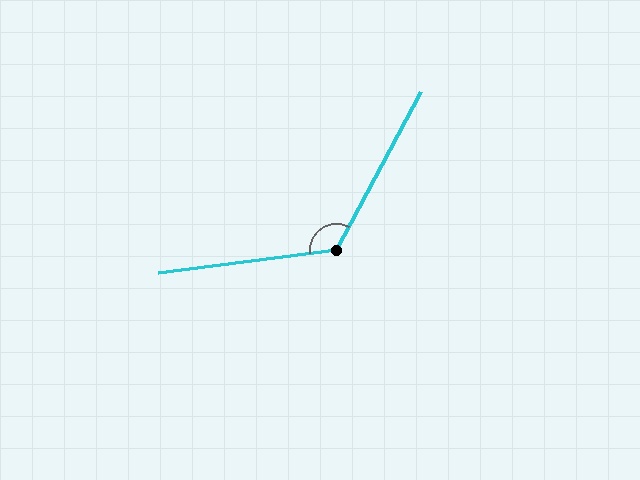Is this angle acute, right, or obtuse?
It is obtuse.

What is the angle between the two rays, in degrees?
Approximately 125 degrees.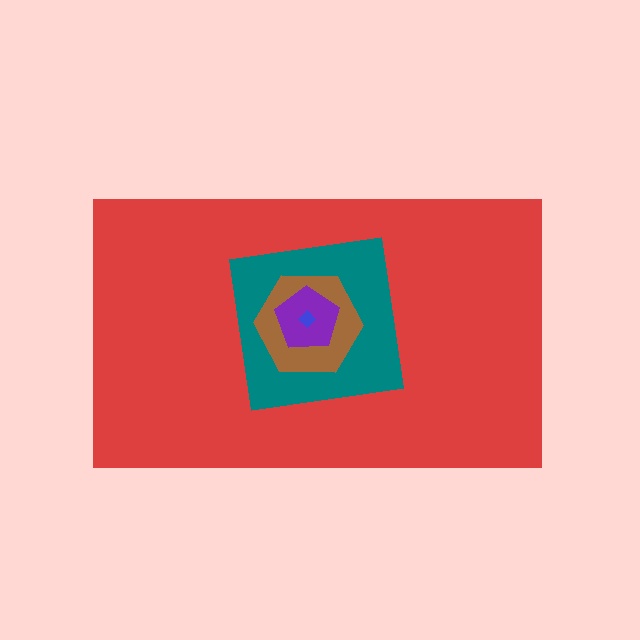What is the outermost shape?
The red rectangle.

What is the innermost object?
The blue diamond.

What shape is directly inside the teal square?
The brown hexagon.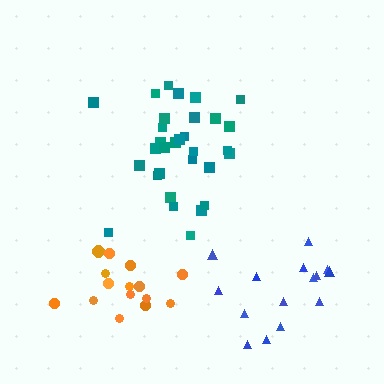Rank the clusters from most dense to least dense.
orange, teal, blue.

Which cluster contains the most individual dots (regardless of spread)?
Teal (31).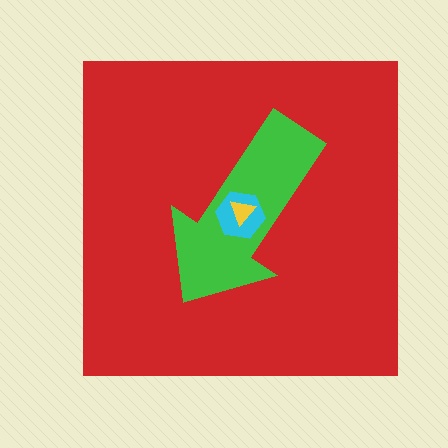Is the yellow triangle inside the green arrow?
Yes.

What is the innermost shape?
The yellow triangle.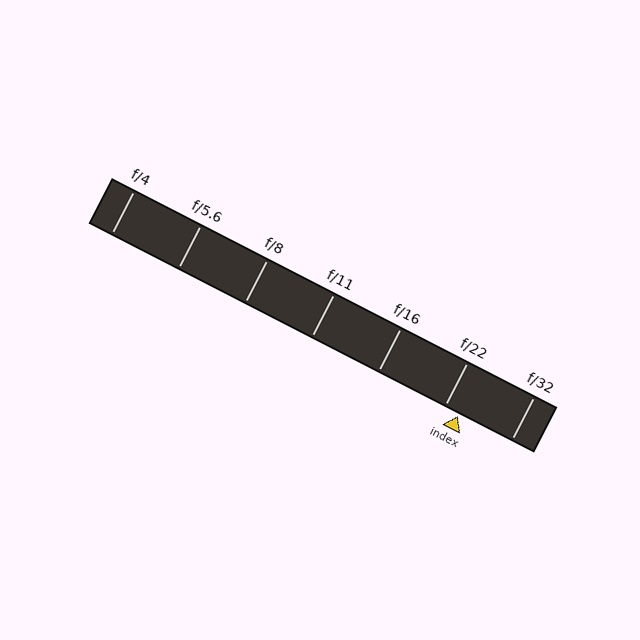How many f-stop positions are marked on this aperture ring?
There are 7 f-stop positions marked.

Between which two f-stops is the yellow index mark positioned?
The index mark is between f/22 and f/32.